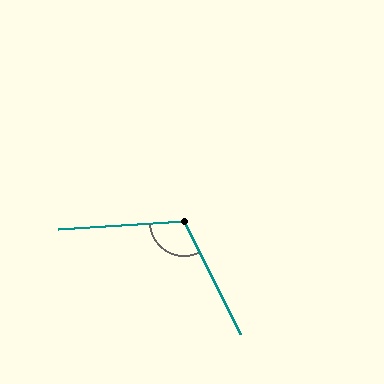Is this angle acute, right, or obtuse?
It is obtuse.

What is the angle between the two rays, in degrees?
Approximately 113 degrees.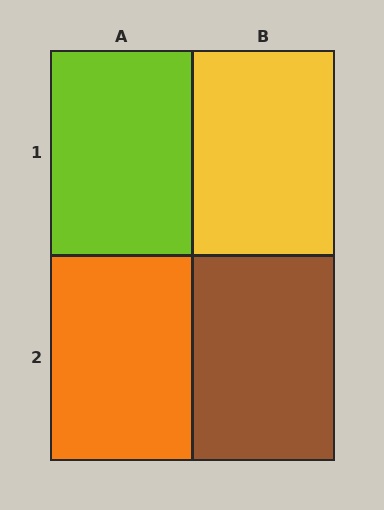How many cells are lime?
1 cell is lime.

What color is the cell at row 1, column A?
Lime.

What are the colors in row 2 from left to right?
Orange, brown.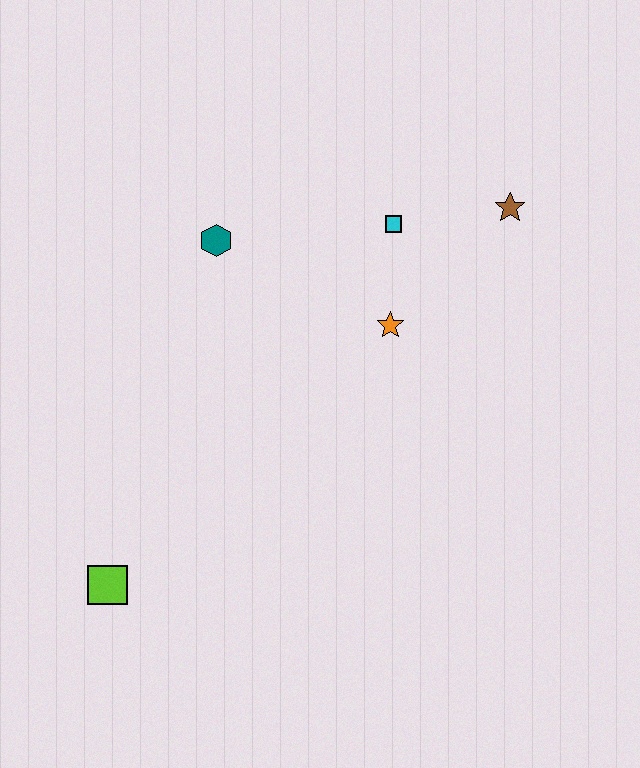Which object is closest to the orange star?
The cyan square is closest to the orange star.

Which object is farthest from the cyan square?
The lime square is farthest from the cyan square.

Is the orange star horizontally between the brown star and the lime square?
Yes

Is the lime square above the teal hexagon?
No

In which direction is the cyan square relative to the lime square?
The cyan square is above the lime square.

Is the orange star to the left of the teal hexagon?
No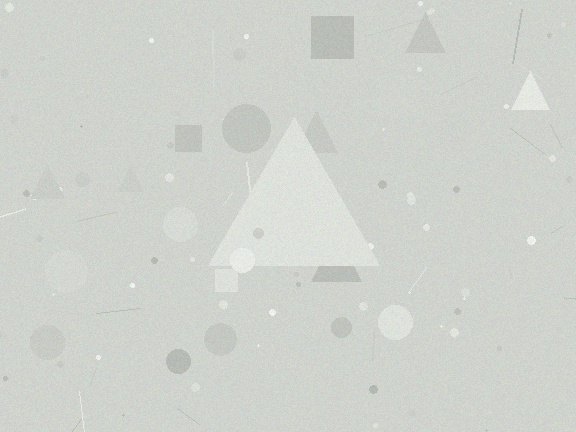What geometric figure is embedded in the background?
A triangle is embedded in the background.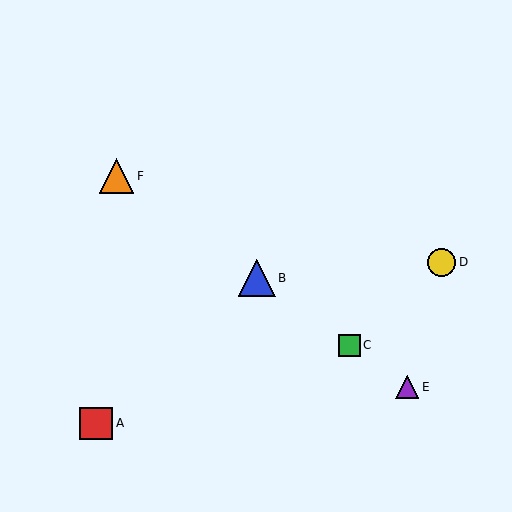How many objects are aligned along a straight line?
4 objects (B, C, E, F) are aligned along a straight line.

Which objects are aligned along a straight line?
Objects B, C, E, F are aligned along a straight line.